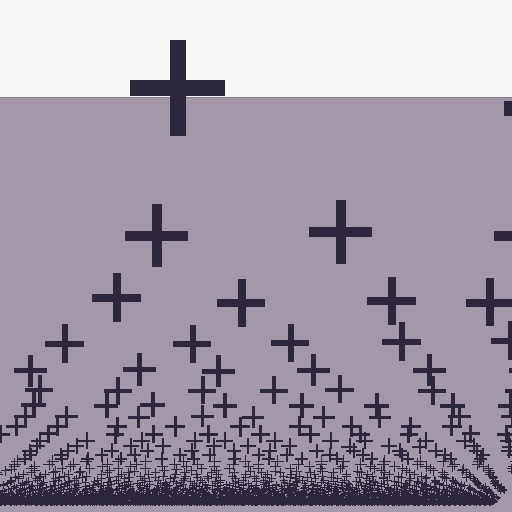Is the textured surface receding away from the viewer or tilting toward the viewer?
The surface appears to tilt toward the viewer. Texture elements get larger and sparser toward the top.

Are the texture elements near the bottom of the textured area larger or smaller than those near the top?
Smaller. The gradient is inverted — elements near the bottom are smaller and denser.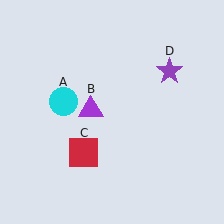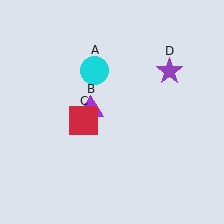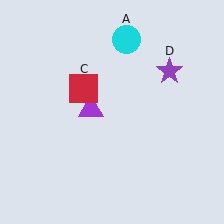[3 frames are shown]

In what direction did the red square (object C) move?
The red square (object C) moved up.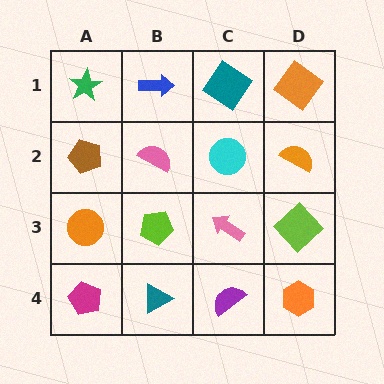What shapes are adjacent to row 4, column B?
A lime pentagon (row 3, column B), a magenta pentagon (row 4, column A), a purple semicircle (row 4, column C).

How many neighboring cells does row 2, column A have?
3.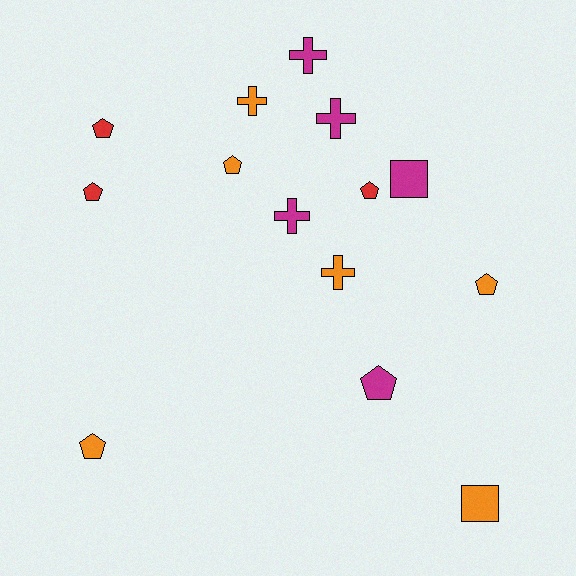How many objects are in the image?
There are 14 objects.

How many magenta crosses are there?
There are 3 magenta crosses.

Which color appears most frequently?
Orange, with 6 objects.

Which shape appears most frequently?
Pentagon, with 7 objects.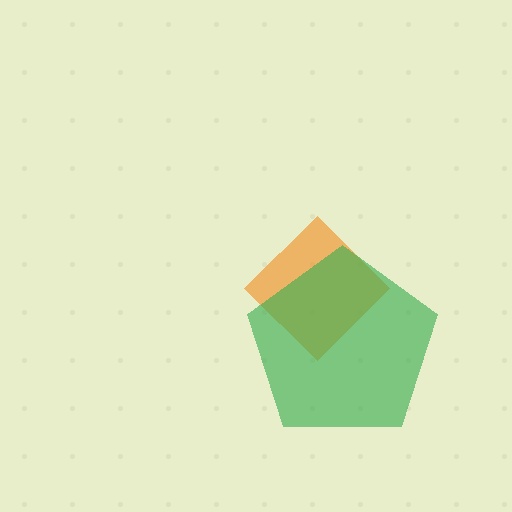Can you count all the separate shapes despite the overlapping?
Yes, there are 2 separate shapes.